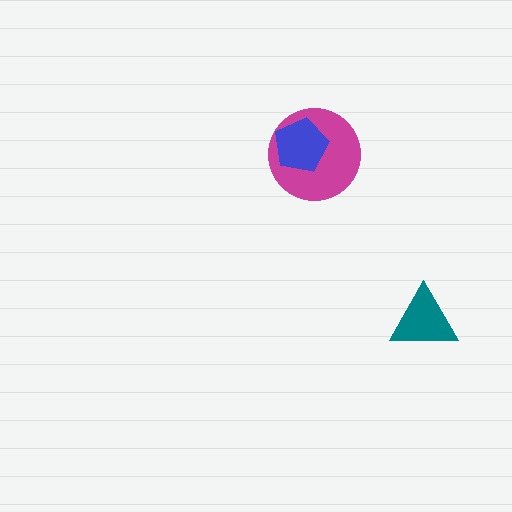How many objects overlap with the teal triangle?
0 objects overlap with the teal triangle.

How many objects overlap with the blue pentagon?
1 object overlaps with the blue pentagon.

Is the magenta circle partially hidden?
Yes, it is partially covered by another shape.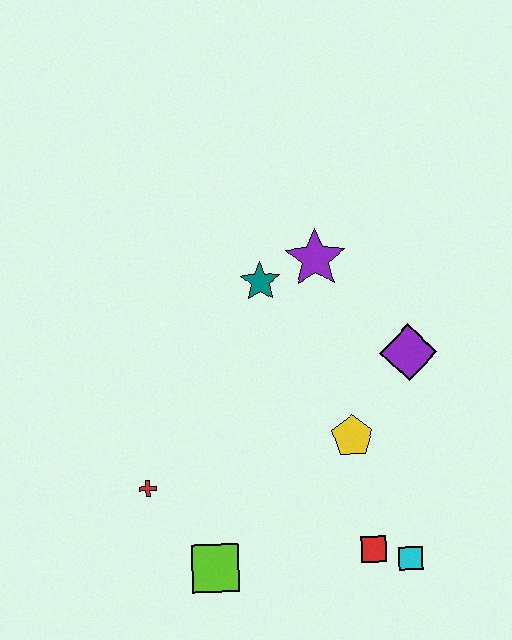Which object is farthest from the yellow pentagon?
The red cross is farthest from the yellow pentagon.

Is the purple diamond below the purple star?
Yes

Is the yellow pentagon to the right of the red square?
No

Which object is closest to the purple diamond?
The yellow pentagon is closest to the purple diamond.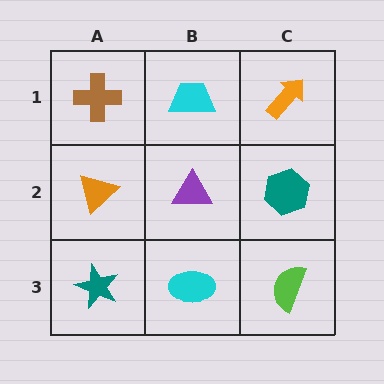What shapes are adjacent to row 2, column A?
A brown cross (row 1, column A), a teal star (row 3, column A), a purple triangle (row 2, column B).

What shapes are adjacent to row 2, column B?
A cyan trapezoid (row 1, column B), a cyan ellipse (row 3, column B), an orange triangle (row 2, column A), a teal hexagon (row 2, column C).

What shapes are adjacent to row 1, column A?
An orange triangle (row 2, column A), a cyan trapezoid (row 1, column B).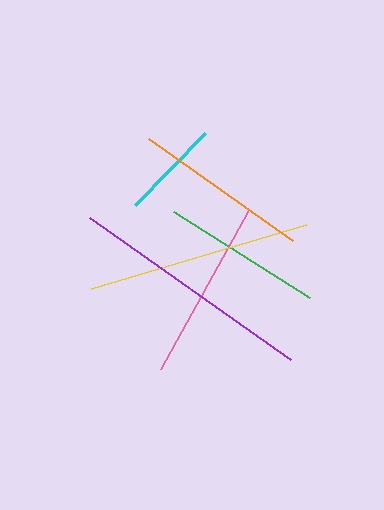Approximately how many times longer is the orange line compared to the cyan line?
The orange line is approximately 1.7 times the length of the cyan line.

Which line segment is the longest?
The purple line is the longest at approximately 246 pixels.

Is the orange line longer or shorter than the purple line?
The purple line is longer than the orange line.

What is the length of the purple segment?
The purple segment is approximately 246 pixels long.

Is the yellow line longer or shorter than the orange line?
The yellow line is longer than the orange line.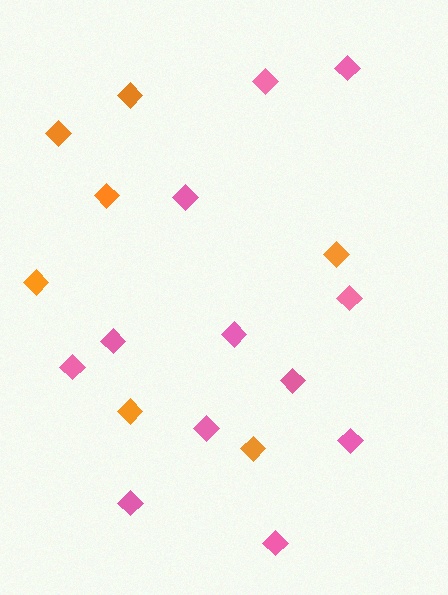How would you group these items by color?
There are 2 groups: one group of pink diamonds (12) and one group of orange diamonds (7).